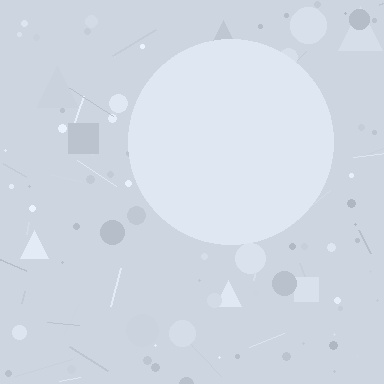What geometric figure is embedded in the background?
A circle is embedded in the background.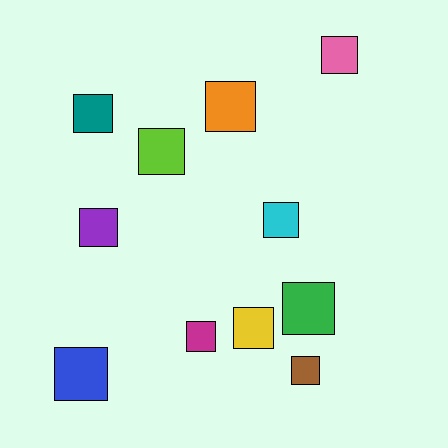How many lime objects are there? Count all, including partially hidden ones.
There is 1 lime object.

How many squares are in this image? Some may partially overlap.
There are 11 squares.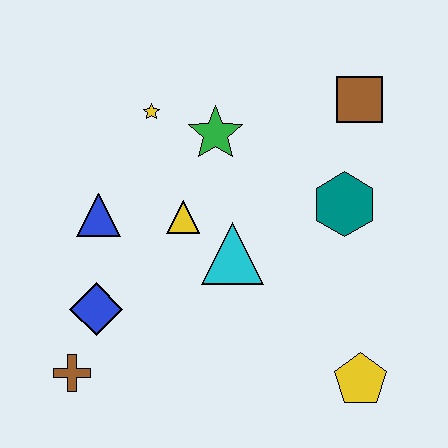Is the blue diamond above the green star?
No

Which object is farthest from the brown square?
The brown cross is farthest from the brown square.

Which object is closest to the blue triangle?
The yellow triangle is closest to the blue triangle.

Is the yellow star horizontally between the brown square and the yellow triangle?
No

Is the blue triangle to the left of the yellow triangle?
Yes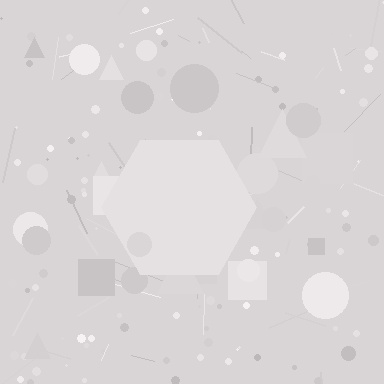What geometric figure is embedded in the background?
A hexagon is embedded in the background.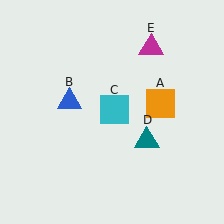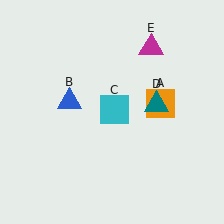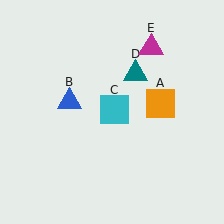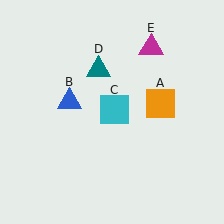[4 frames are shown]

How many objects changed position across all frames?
1 object changed position: teal triangle (object D).